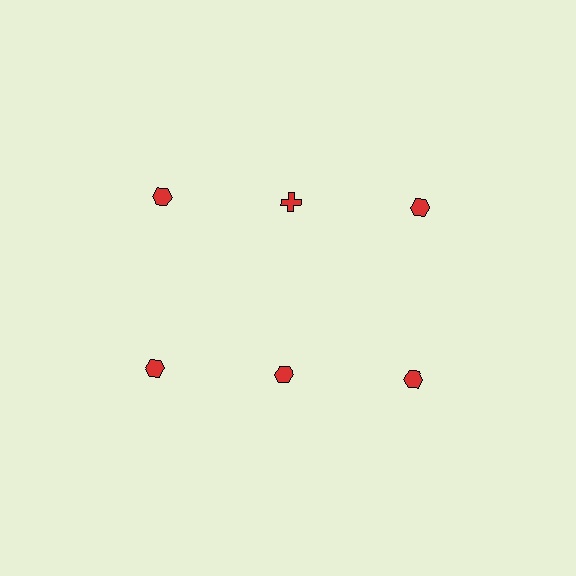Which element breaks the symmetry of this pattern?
The red cross in the top row, second from left column breaks the symmetry. All other shapes are red hexagons.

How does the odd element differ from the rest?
It has a different shape: cross instead of hexagon.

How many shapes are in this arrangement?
There are 6 shapes arranged in a grid pattern.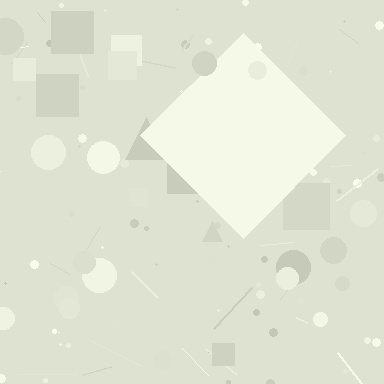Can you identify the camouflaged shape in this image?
The camouflaged shape is a diamond.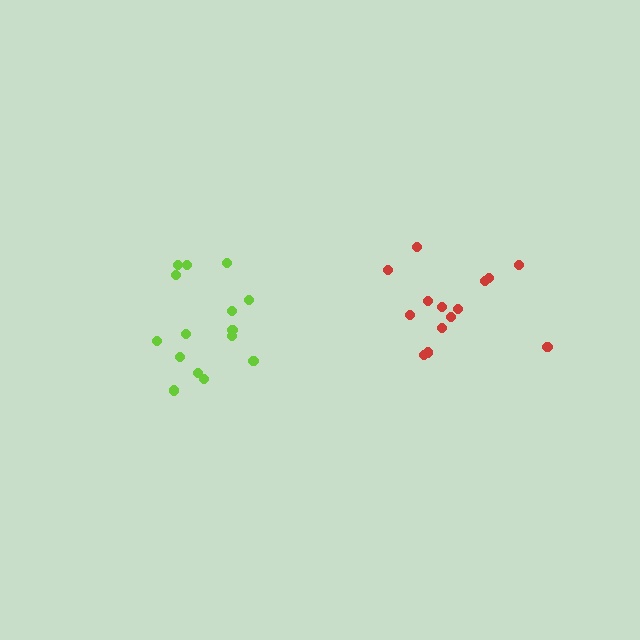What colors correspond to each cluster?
The clusters are colored: lime, red.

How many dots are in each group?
Group 1: 15 dots, Group 2: 14 dots (29 total).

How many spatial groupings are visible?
There are 2 spatial groupings.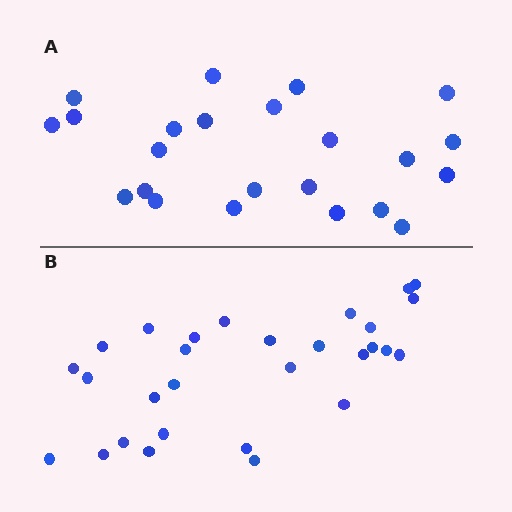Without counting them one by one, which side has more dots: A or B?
Region B (the bottom region) has more dots.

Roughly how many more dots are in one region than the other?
Region B has about 6 more dots than region A.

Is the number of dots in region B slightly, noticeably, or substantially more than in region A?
Region B has noticeably more, but not dramatically so. The ratio is roughly 1.3 to 1.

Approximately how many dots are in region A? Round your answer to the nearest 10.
About 20 dots. (The exact count is 23, which rounds to 20.)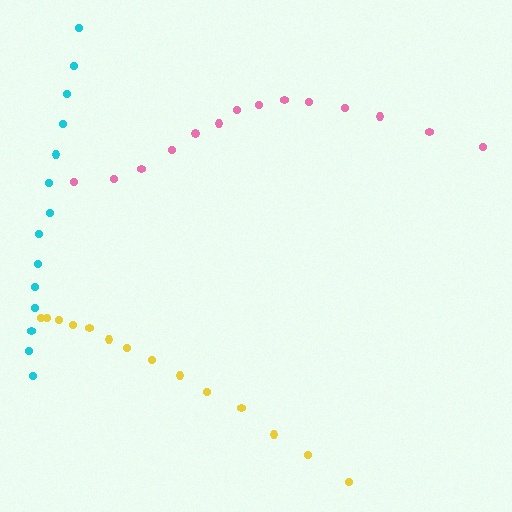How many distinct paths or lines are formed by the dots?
There are 3 distinct paths.